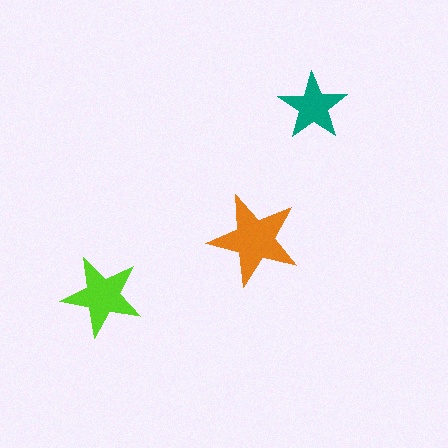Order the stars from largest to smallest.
the orange one, the lime one, the teal one.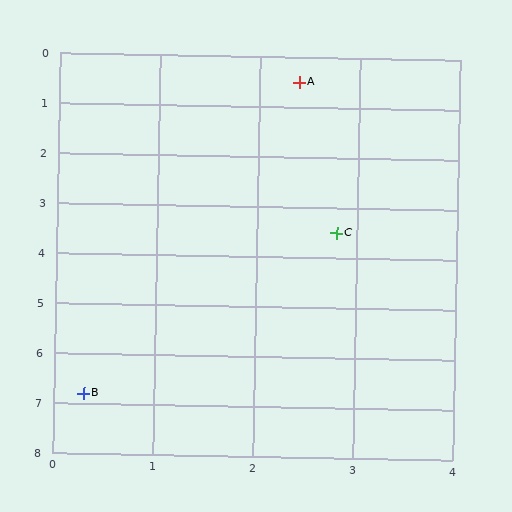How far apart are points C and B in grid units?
Points C and B are about 4.1 grid units apart.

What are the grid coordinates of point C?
Point C is at approximately (2.8, 3.5).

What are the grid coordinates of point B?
Point B is at approximately (0.3, 6.8).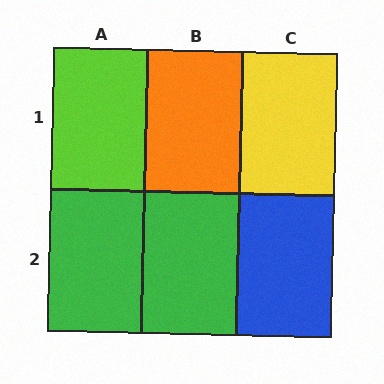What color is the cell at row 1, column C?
Yellow.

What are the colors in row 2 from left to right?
Green, green, blue.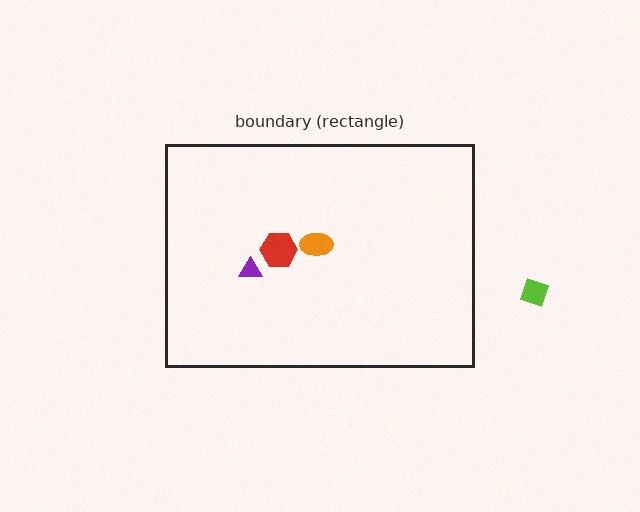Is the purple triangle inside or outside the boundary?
Inside.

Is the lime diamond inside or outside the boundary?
Outside.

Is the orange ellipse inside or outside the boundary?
Inside.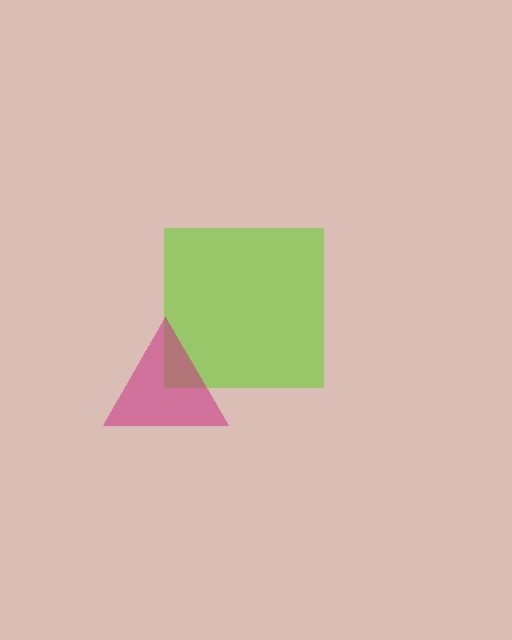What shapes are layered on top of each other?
The layered shapes are: a lime square, a magenta triangle.